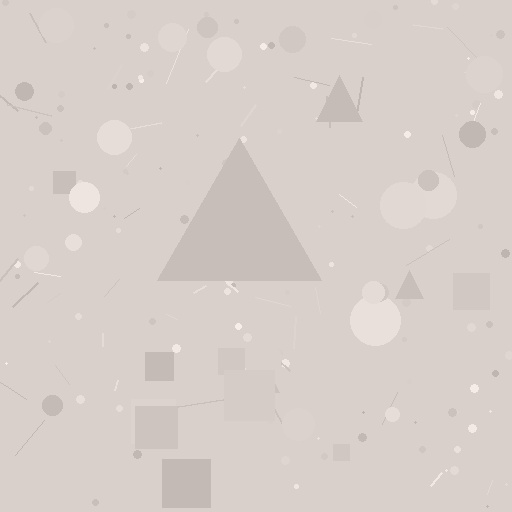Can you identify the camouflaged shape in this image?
The camouflaged shape is a triangle.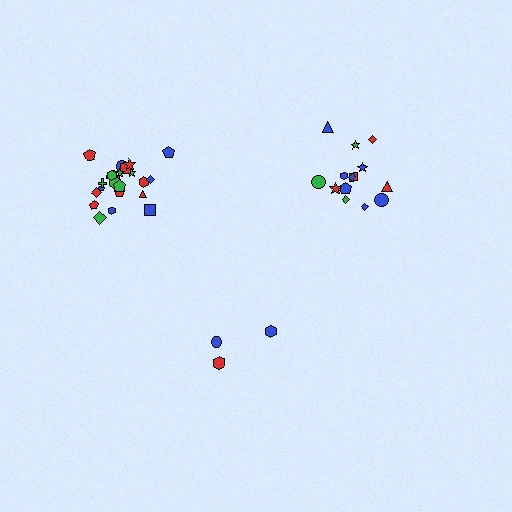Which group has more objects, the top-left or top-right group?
The top-left group.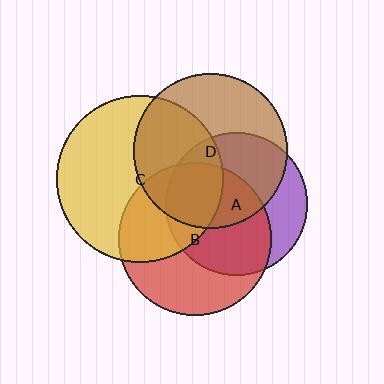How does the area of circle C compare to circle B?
Approximately 1.2 times.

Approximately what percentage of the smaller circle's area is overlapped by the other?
Approximately 30%.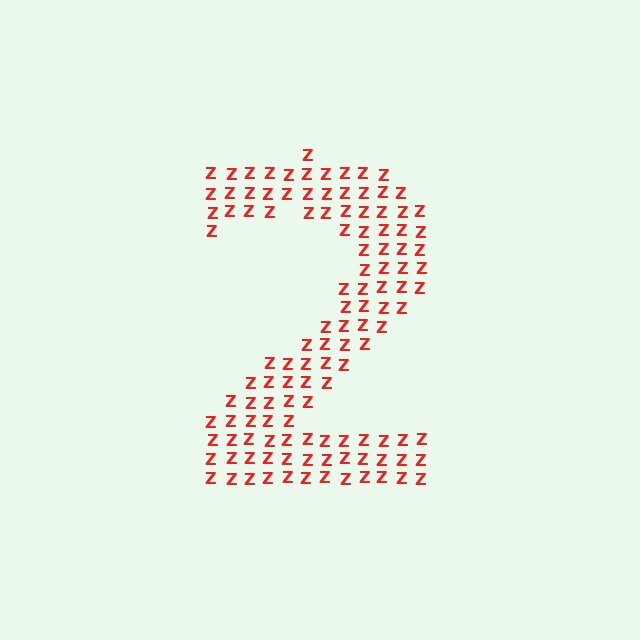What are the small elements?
The small elements are letter Z's.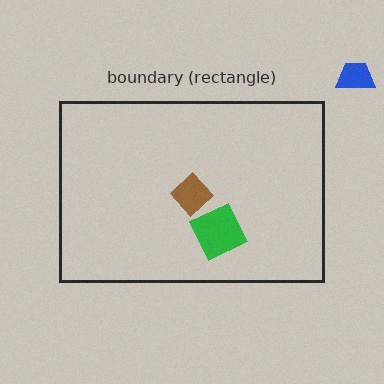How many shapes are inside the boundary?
2 inside, 1 outside.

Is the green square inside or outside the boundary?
Inside.